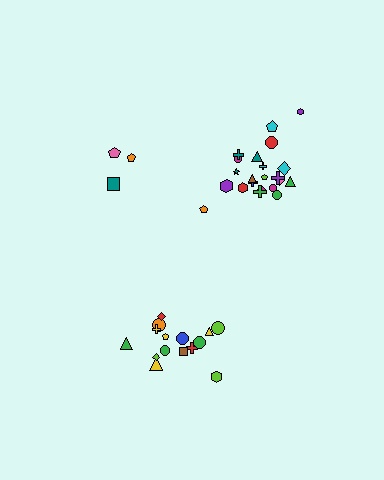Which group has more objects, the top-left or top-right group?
The top-right group.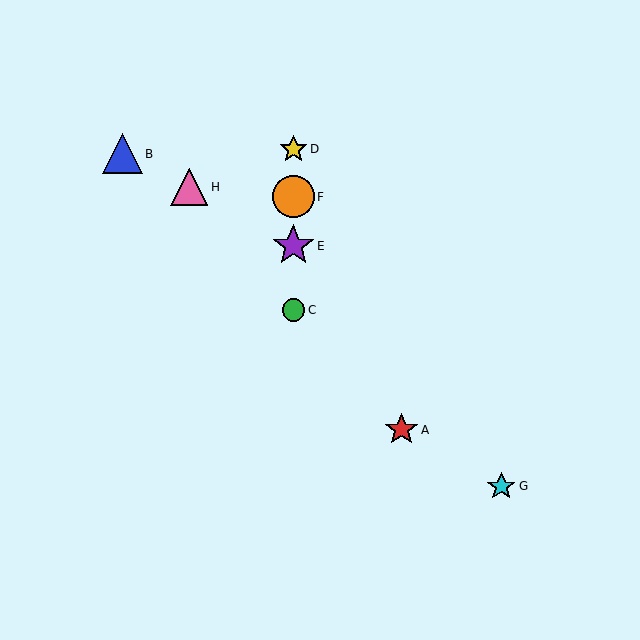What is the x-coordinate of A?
Object A is at x≈401.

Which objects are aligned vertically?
Objects C, D, E, F are aligned vertically.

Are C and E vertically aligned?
Yes, both are at x≈293.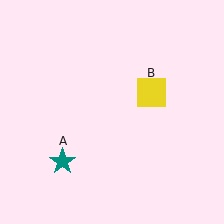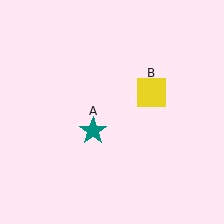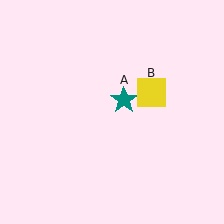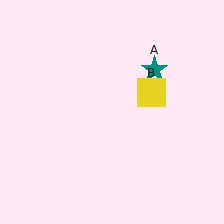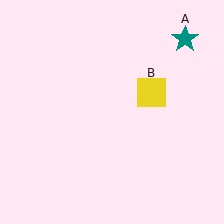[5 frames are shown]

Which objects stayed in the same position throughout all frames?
Yellow square (object B) remained stationary.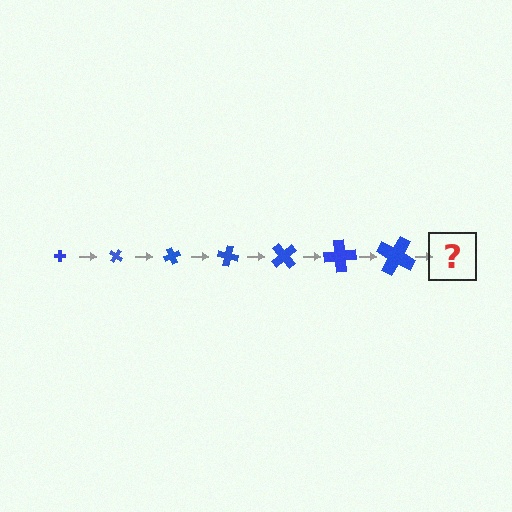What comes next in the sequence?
The next element should be a cross, larger than the previous one and rotated 245 degrees from the start.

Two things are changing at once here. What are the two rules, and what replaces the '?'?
The two rules are that the cross grows larger each step and it rotates 35 degrees each step. The '?' should be a cross, larger than the previous one and rotated 245 degrees from the start.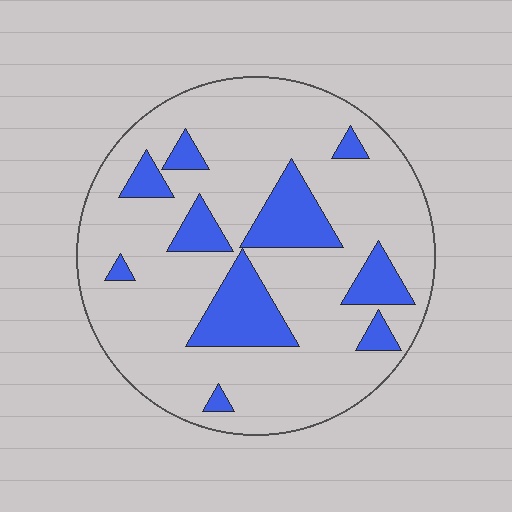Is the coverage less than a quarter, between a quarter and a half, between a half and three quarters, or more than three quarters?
Less than a quarter.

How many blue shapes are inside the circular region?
10.